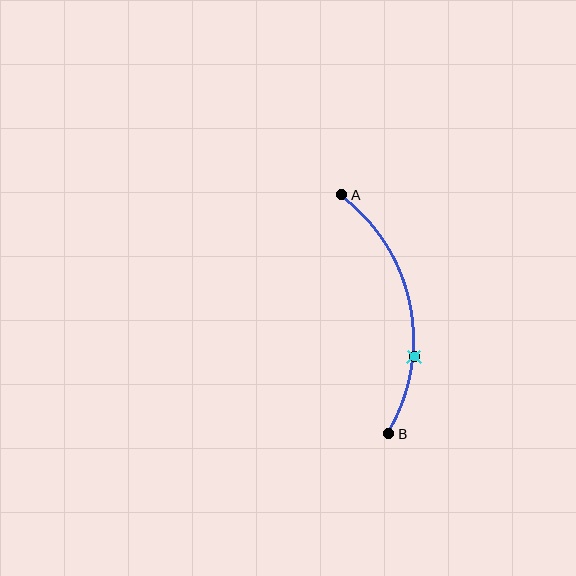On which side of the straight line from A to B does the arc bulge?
The arc bulges to the right of the straight line connecting A and B.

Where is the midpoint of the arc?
The arc midpoint is the point on the curve farthest from the straight line joining A and B. It sits to the right of that line.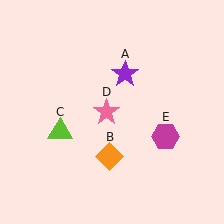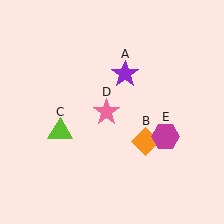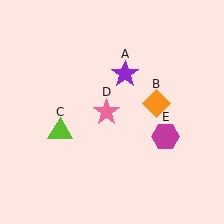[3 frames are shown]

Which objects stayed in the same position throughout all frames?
Purple star (object A) and lime triangle (object C) and pink star (object D) and magenta hexagon (object E) remained stationary.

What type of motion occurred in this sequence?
The orange diamond (object B) rotated counterclockwise around the center of the scene.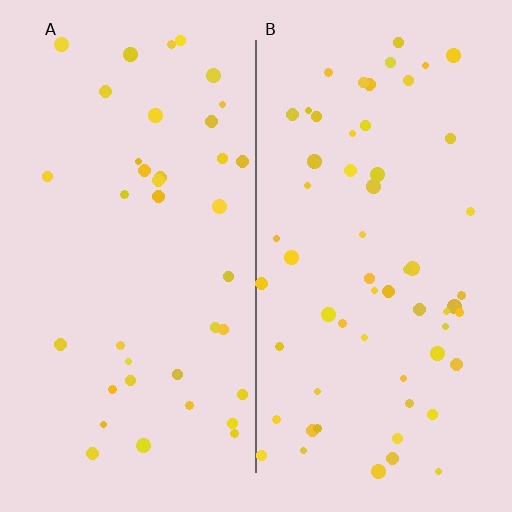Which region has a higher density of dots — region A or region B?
B (the right).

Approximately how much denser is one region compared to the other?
Approximately 1.5× — region B over region A.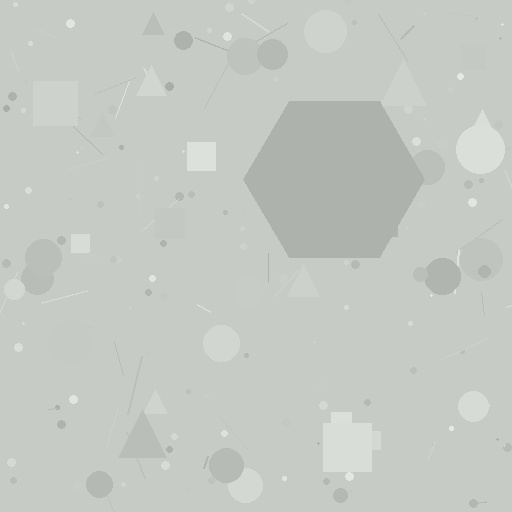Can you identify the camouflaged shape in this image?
The camouflaged shape is a hexagon.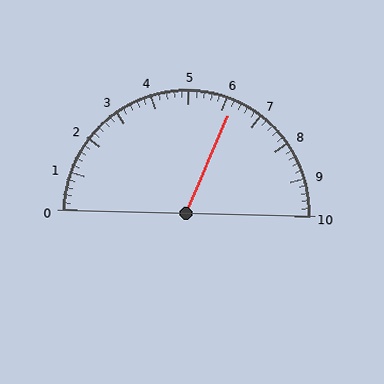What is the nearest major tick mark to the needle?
The nearest major tick mark is 6.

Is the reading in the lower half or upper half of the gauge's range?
The reading is in the upper half of the range (0 to 10).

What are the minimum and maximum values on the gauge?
The gauge ranges from 0 to 10.